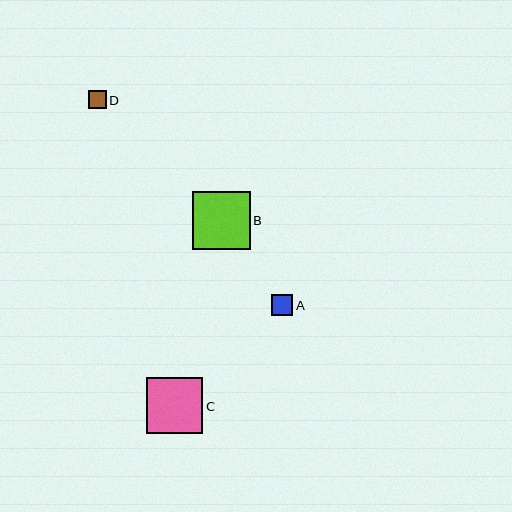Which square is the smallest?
Square D is the smallest with a size of approximately 18 pixels.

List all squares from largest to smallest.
From largest to smallest: B, C, A, D.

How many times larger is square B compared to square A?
Square B is approximately 2.8 times the size of square A.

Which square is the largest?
Square B is the largest with a size of approximately 58 pixels.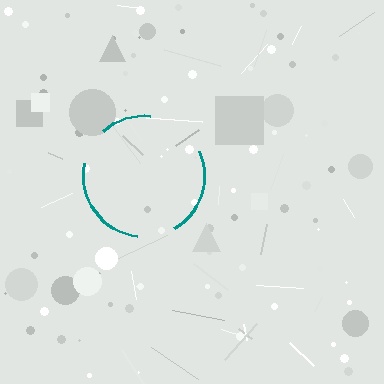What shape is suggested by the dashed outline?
The dashed outline suggests a circle.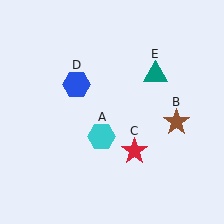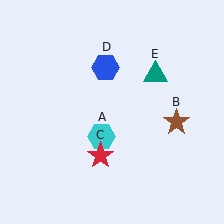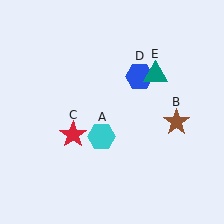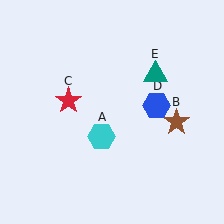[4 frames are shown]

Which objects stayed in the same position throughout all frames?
Cyan hexagon (object A) and brown star (object B) and teal triangle (object E) remained stationary.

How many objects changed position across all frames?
2 objects changed position: red star (object C), blue hexagon (object D).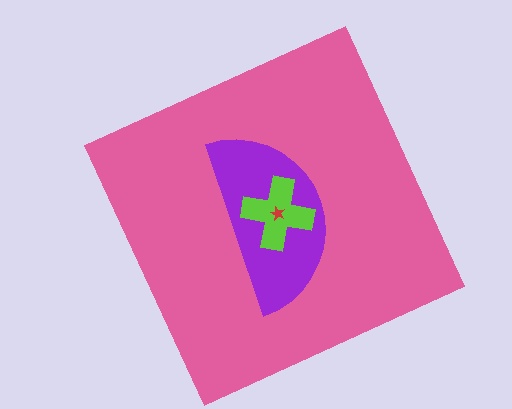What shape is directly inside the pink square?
The purple semicircle.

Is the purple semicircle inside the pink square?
Yes.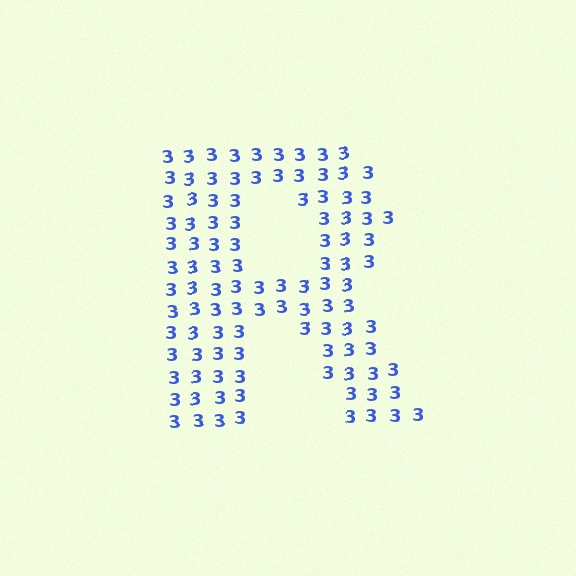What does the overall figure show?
The overall figure shows the letter R.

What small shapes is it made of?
It is made of small digit 3's.